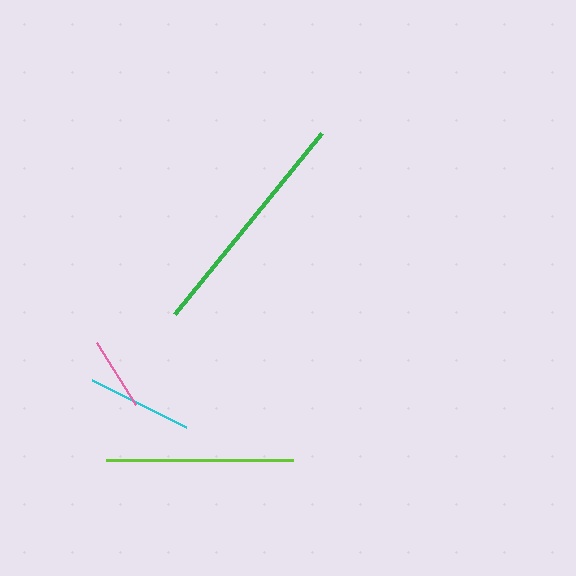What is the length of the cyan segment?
The cyan segment is approximately 106 pixels long.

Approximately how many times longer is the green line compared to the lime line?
The green line is approximately 1.2 times the length of the lime line.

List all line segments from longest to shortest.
From longest to shortest: green, lime, cyan, pink.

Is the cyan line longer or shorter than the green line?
The green line is longer than the cyan line.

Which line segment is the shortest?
The pink line is the shortest at approximately 73 pixels.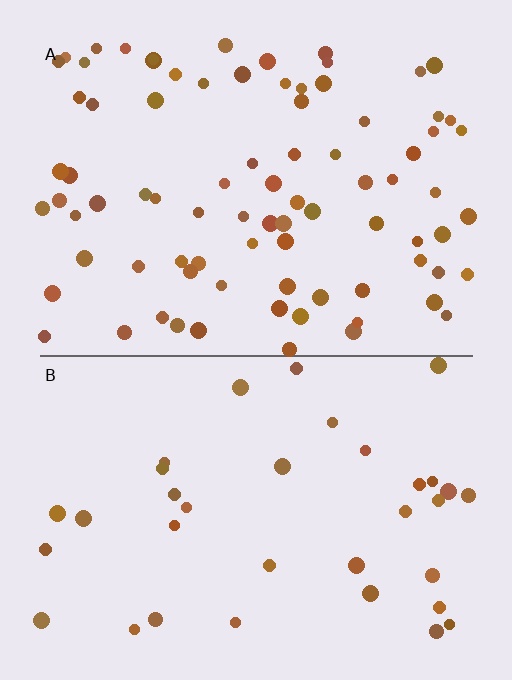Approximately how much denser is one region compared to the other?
Approximately 2.4× — region A over region B.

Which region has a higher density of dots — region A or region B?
A (the top).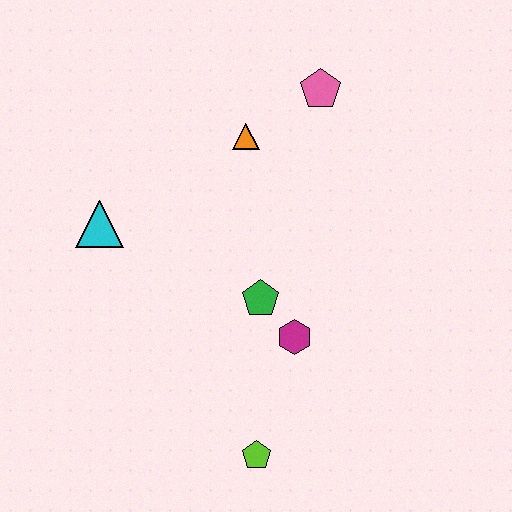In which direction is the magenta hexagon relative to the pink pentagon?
The magenta hexagon is below the pink pentagon.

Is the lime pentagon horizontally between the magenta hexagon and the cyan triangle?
Yes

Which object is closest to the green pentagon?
The magenta hexagon is closest to the green pentagon.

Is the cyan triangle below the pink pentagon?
Yes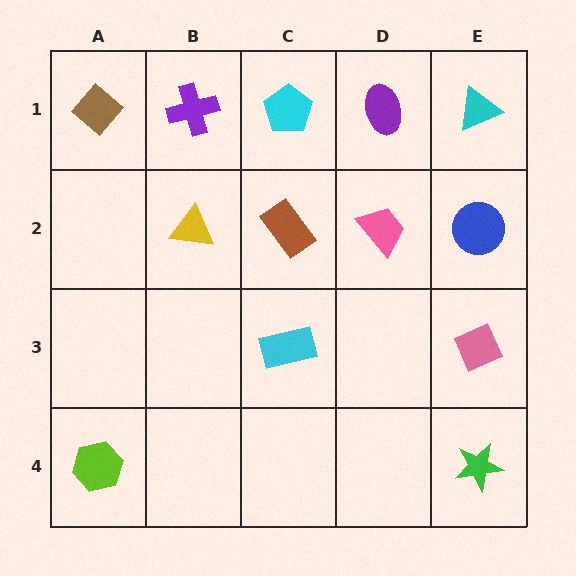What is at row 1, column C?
A cyan pentagon.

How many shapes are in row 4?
2 shapes.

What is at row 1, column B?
A purple cross.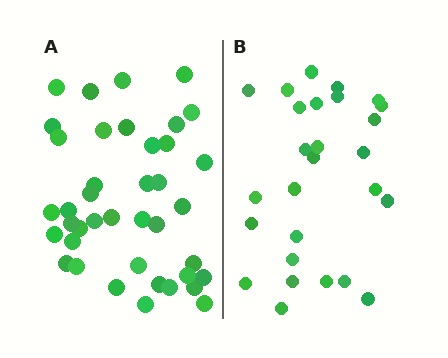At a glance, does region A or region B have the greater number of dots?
Region A (the left region) has more dots.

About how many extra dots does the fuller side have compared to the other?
Region A has approximately 15 more dots than region B.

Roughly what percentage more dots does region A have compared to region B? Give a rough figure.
About 50% more.